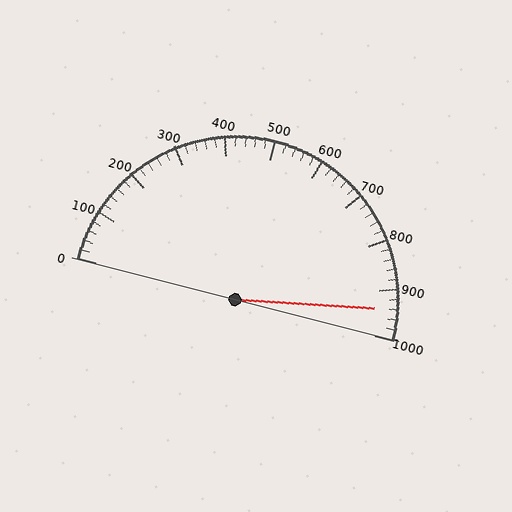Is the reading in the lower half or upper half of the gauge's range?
The reading is in the upper half of the range (0 to 1000).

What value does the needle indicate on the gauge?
The needle indicates approximately 940.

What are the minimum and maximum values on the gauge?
The gauge ranges from 0 to 1000.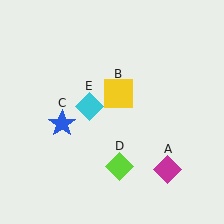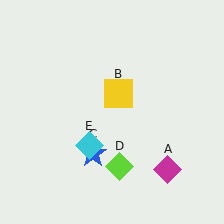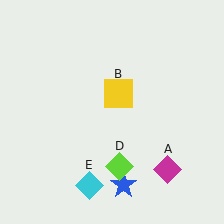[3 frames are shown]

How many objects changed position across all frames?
2 objects changed position: blue star (object C), cyan diamond (object E).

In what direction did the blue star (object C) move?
The blue star (object C) moved down and to the right.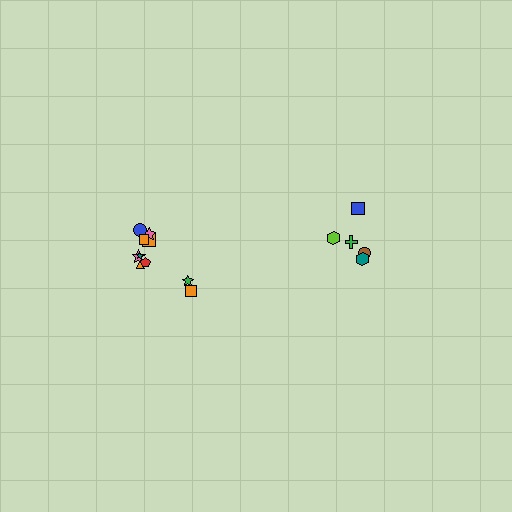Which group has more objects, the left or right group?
The left group.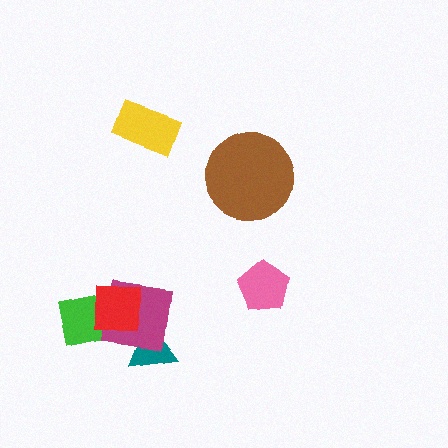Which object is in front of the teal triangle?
The magenta square is in front of the teal triangle.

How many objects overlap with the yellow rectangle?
0 objects overlap with the yellow rectangle.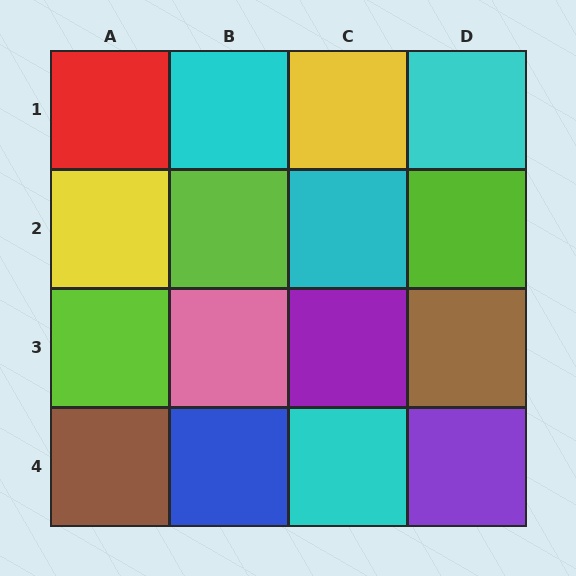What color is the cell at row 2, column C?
Cyan.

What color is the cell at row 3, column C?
Purple.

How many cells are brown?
2 cells are brown.